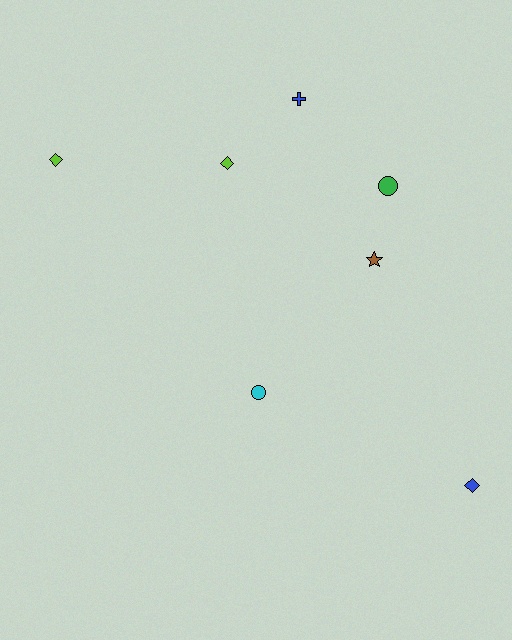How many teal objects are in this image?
There are no teal objects.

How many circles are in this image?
There are 2 circles.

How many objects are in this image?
There are 7 objects.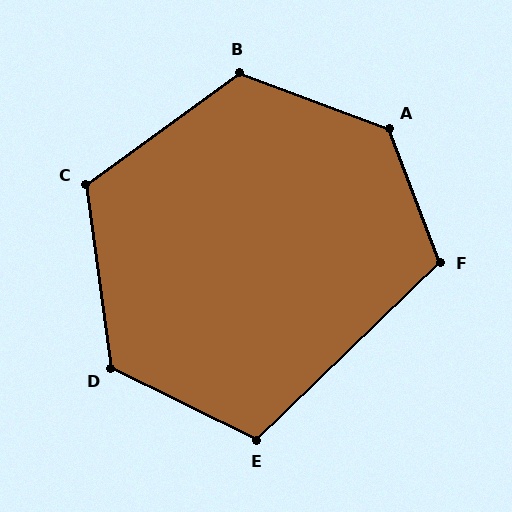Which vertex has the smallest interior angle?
E, at approximately 110 degrees.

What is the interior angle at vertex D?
Approximately 124 degrees (obtuse).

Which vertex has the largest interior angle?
A, at approximately 131 degrees.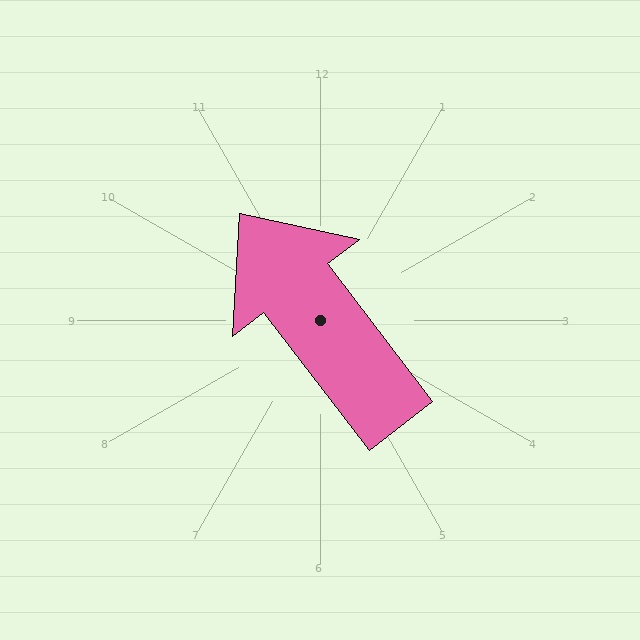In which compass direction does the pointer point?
Northwest.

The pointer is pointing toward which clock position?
Roughly 11 o'clock.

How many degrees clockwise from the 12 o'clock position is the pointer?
Approximately 323 degrees.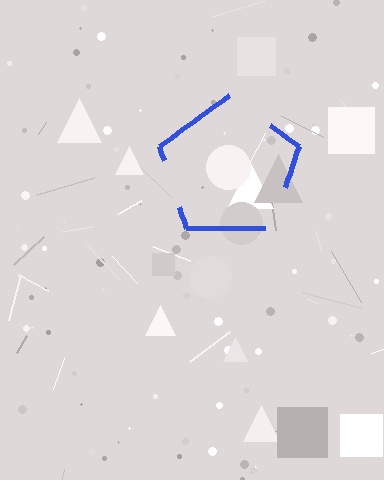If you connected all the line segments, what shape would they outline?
They would outline a pentagon.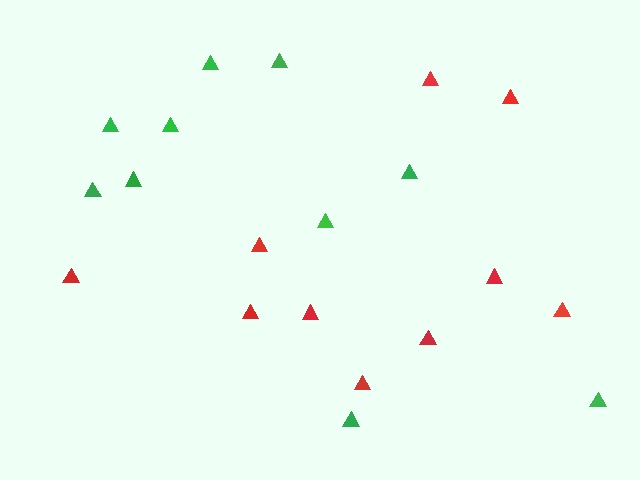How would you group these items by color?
There are 2 groups: one group of green triangles (10) and one group of red triangles (10).